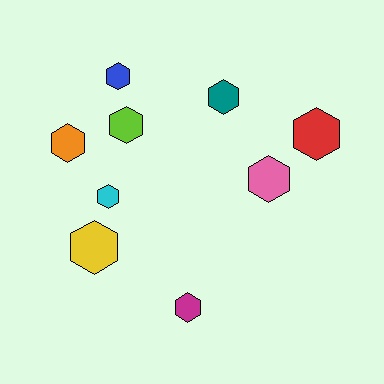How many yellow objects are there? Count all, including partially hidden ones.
There is 1 yellow object.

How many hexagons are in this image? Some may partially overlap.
There are 9 hexagons.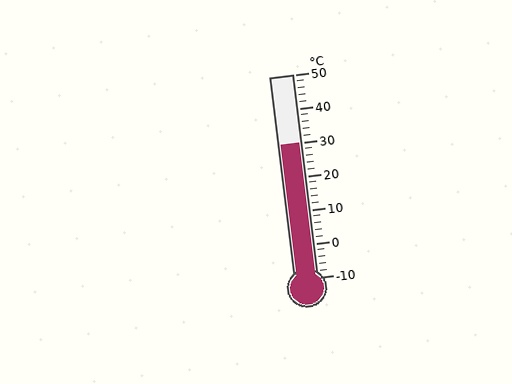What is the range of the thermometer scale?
The thermometer scale ranges from -10°C to 50°C.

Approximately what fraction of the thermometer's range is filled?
The thermometer is filled to approximately 65% of its range.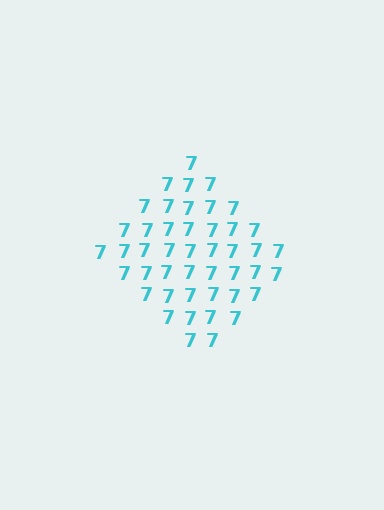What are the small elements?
The small elements are digit 7's.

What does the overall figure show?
The overall figure shows a diamond.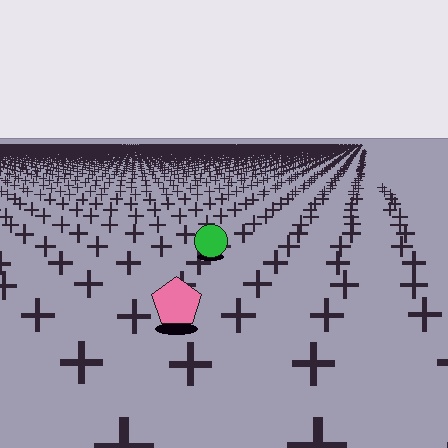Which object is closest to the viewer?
The pink pentagon is closest. The texture marks near it are larger and more spread out.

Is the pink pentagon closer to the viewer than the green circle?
Yes. The pink pentagon is closer — you can tell from the texture gradient: the ground texture is coarser near it.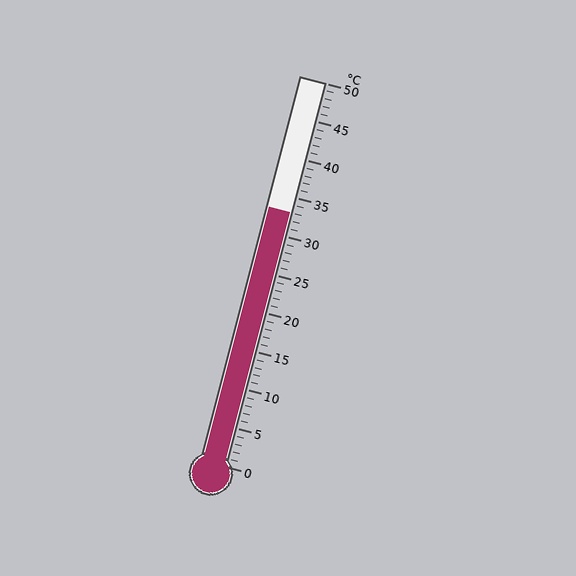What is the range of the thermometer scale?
The thermometer scale ranges from 0°C to 50°C.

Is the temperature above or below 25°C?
The temperature is above 25°C.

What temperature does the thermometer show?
The thermometer shows approximately 33°C.